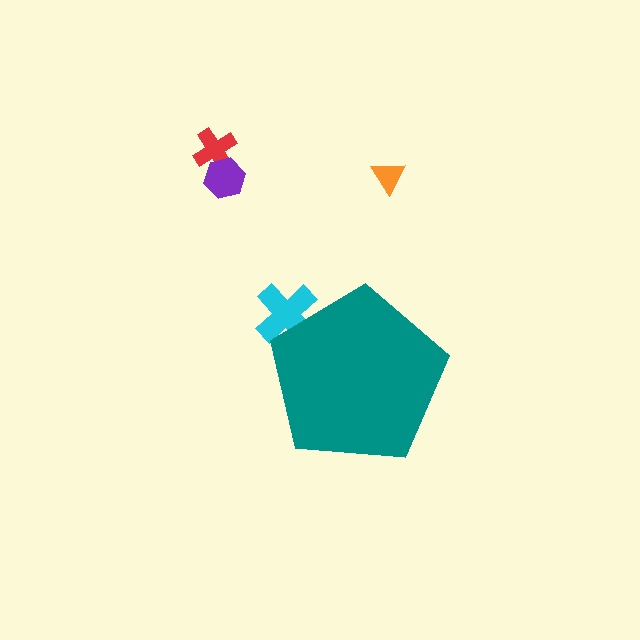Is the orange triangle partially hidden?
No, the orange triangle is fully visible.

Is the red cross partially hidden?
No, the red cross is fully visible.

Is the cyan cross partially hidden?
Yes, the cyan cross is partially hidden behind the teal pentagon.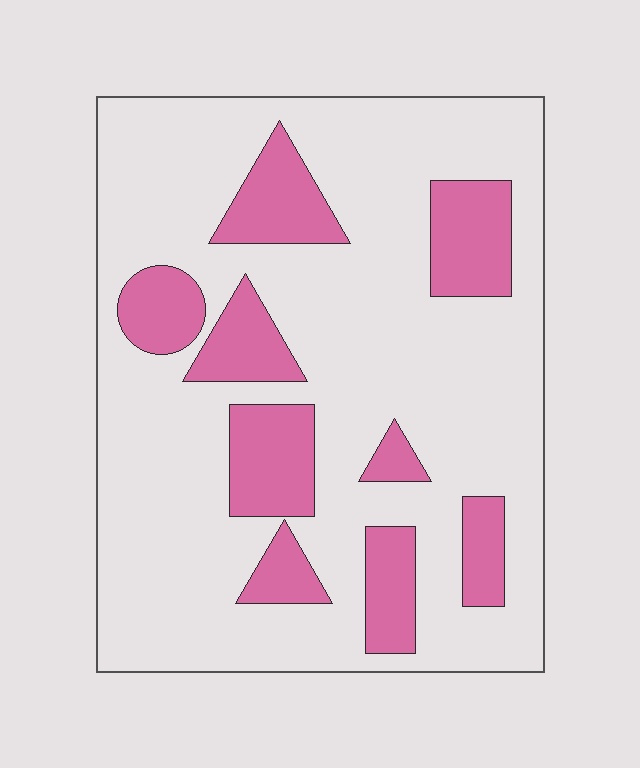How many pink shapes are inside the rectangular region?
9.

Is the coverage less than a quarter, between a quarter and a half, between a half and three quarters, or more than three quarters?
Less than a quarter.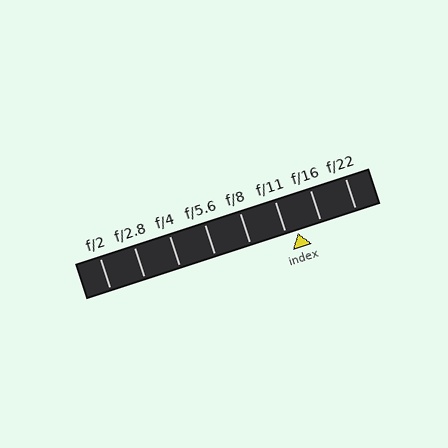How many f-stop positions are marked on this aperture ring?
There are 8 f-stop positions marked.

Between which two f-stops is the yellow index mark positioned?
The index mark is between f/11 and f/16.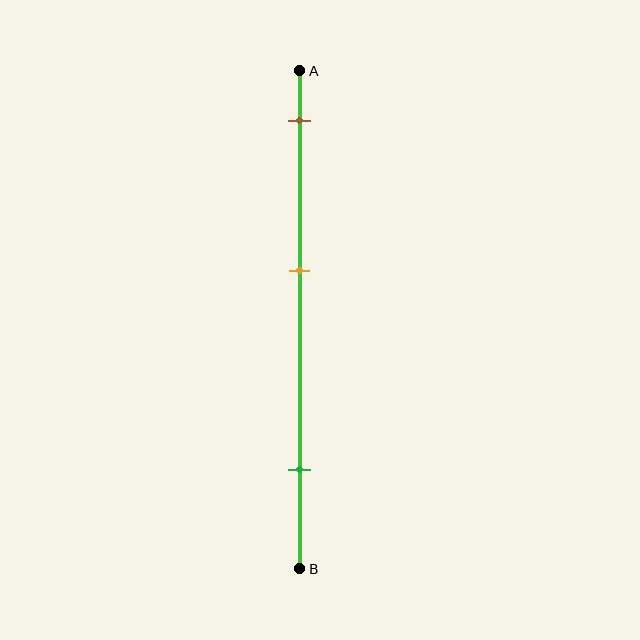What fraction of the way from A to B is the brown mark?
The brown mark is approximately 10% (0.1) of the way from A to B.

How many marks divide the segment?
There are 3 marks dividing the segment.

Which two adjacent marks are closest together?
The brown and orange marks are the closest adjacent pair.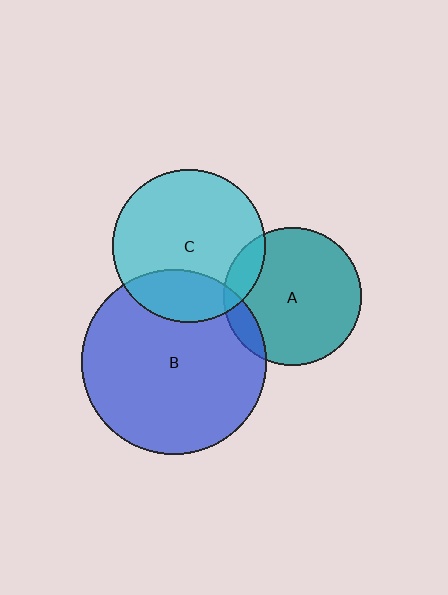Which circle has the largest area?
Circle B (blue).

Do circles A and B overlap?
Yes.